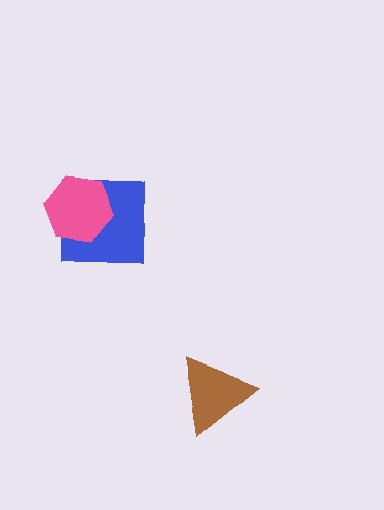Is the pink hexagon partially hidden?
No, no other shape covers it.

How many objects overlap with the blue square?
1 object overlaps with the blue square.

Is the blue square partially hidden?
Yes, it is partially covered by another shape.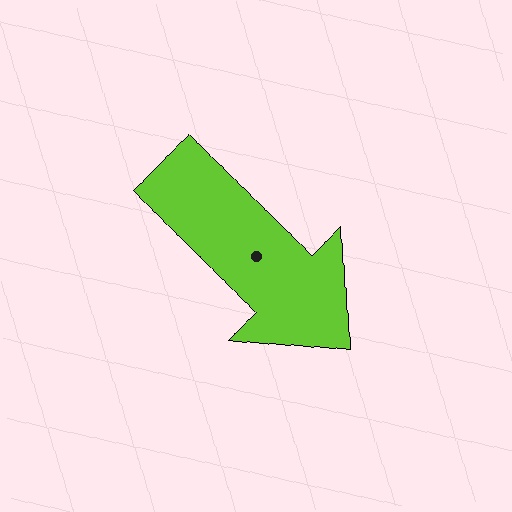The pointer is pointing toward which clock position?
Roughly 5 o'clock.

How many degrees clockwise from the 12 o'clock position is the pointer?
Approximately 137 degrees.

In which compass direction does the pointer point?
Southeast.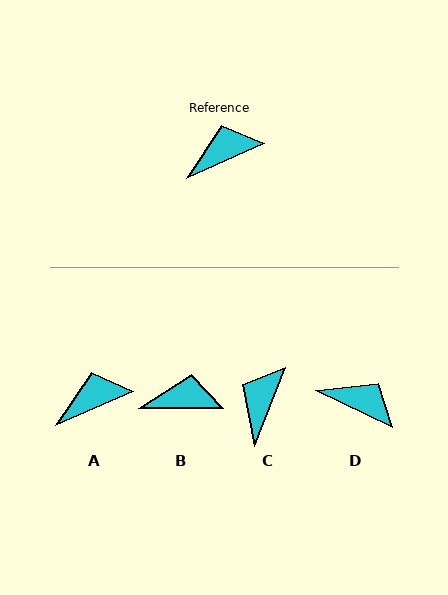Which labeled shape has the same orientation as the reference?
A.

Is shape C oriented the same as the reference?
No, it is off by about 45 degrees.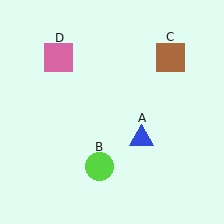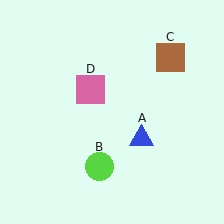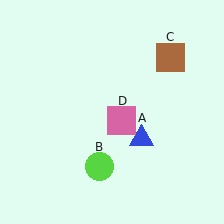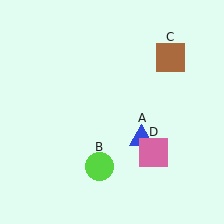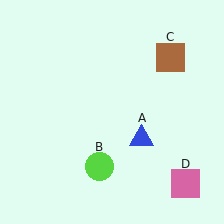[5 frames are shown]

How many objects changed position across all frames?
1 object changed position: pink square (object D).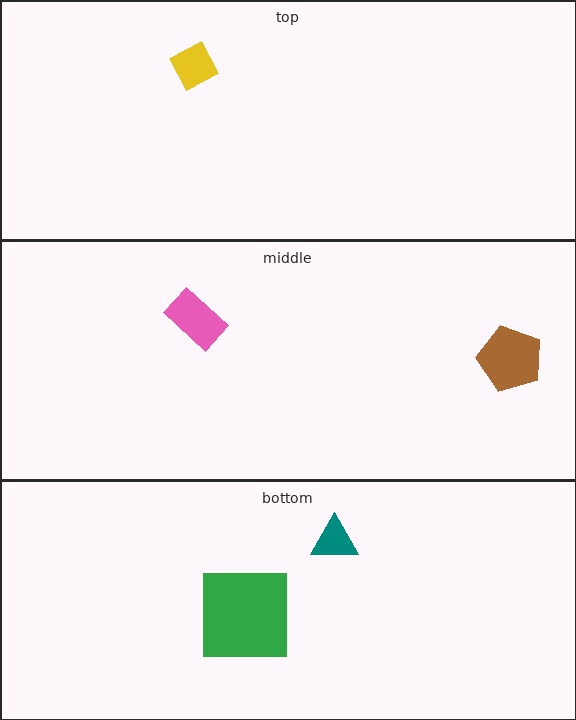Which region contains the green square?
The bottom region.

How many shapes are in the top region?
1.